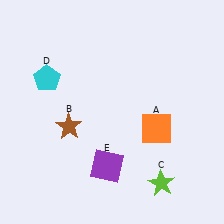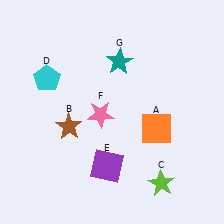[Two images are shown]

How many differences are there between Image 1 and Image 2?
There are 2 differences between the two images.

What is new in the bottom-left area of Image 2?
A pink star (F) was added in the bottom-left area of Image 2.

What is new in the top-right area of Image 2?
A teal star (G) was added in the top-right area of Image 2.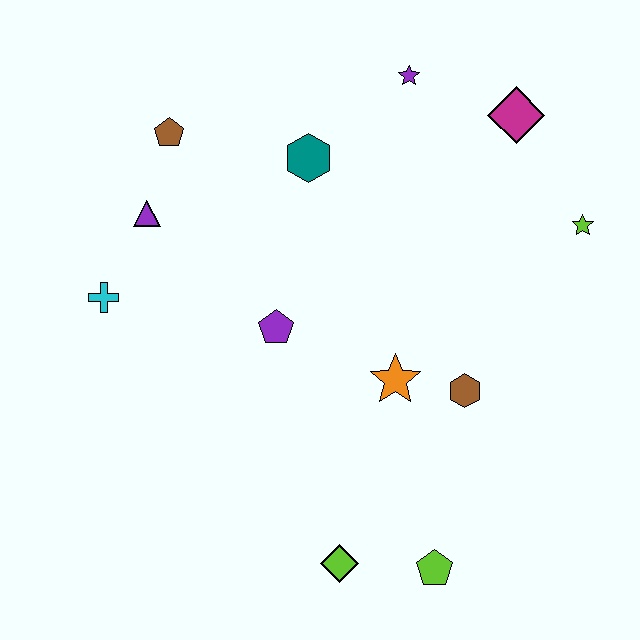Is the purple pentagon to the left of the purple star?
Yes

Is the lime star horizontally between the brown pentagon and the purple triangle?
No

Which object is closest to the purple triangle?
The brown pentagon is closest to the purple triangle.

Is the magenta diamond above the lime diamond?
Yes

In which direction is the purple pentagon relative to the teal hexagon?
The purple pentagon is below the teal hexagon.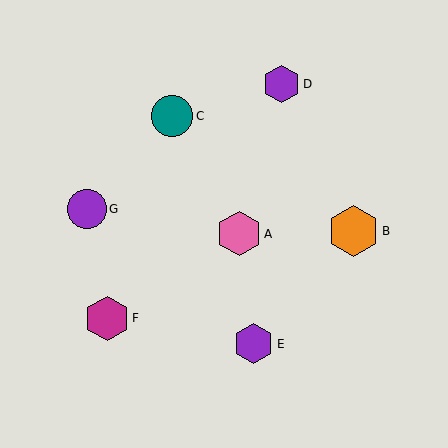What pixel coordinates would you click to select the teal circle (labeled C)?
Click at (172, 116) to select the teal circle C.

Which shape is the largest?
The orange hexagon (labeled B) is the largest.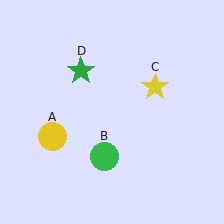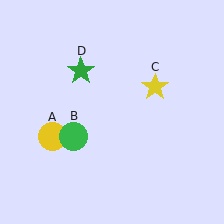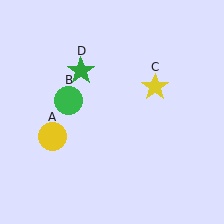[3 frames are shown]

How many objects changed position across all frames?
1 object changed position: green circle (object B).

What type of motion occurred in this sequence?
The green circle (object B) rotated clockwise around the center of the scene.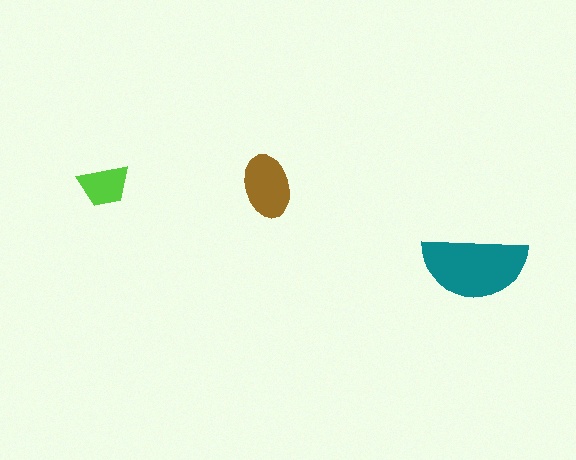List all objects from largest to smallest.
The teal semicircle, the brown ellipse, the lime trapezoid.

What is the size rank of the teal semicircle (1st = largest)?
1st.